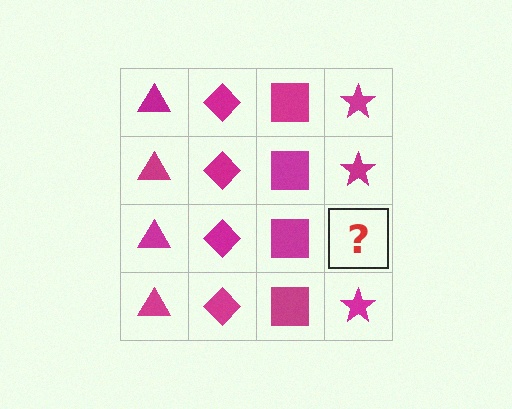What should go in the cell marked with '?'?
The missing cell should contain a magenta star.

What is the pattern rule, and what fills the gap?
The rule is that each column has a consistent shape. The gap should be filled with a magenta star.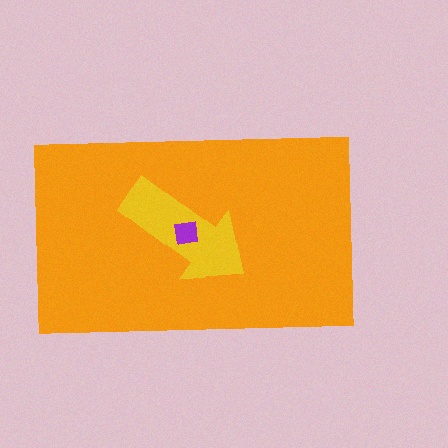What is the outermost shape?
The orange rectangle.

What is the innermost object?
The purple square.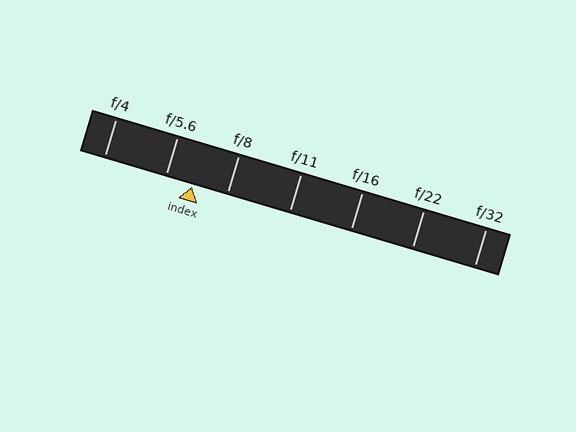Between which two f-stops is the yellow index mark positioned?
The index mark is between f/5.6 and f/8.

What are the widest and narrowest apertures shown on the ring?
The widest aperture shown is f/4 and the narrowest is f/32.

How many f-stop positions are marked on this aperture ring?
There are 7 f-stop positions marked.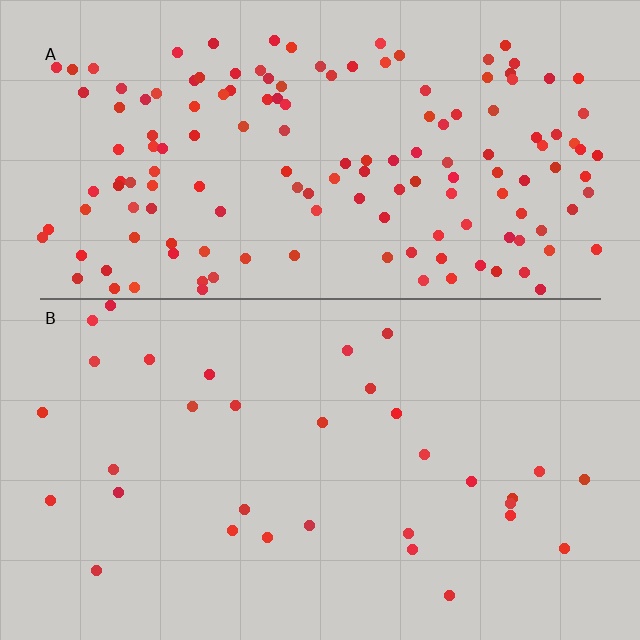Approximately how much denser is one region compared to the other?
Approximately 4.6× — region A over region B.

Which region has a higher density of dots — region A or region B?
A (the top).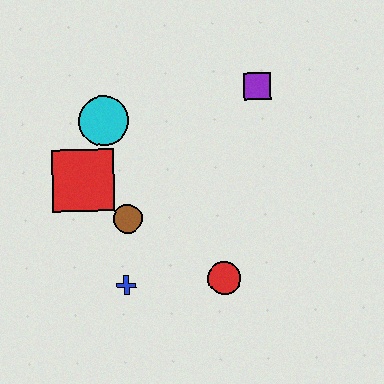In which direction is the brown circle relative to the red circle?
The brown circle is to the left of the red circle.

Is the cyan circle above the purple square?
No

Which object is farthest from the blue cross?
The purple square is farthest from the blue cross.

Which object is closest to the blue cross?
The brown circle is closest to the blue cross.